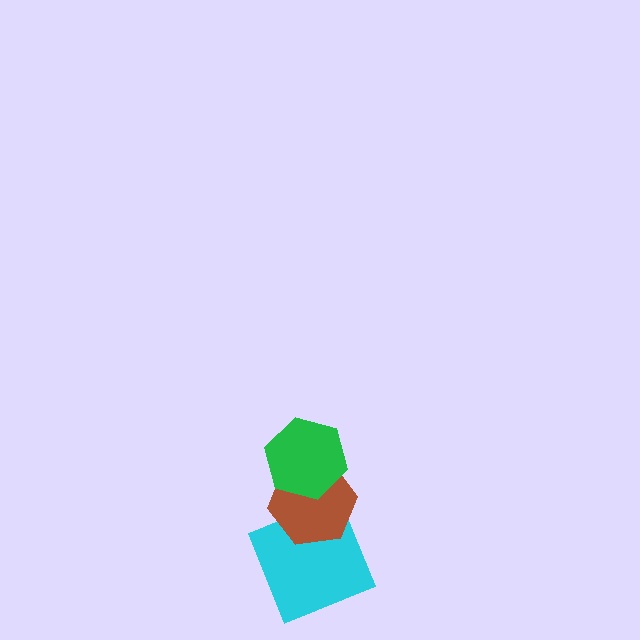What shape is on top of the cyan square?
The brown hexagon is on top of the cyan square.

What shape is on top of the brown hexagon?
The green hexagon is on top of the brown hexagon.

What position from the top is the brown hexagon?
The brown hexagon is 2nd from the top.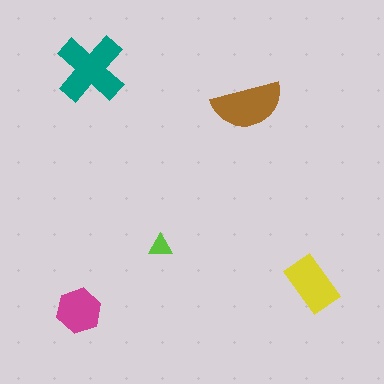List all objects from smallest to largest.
The lime triangle, the magenta hexagon, the yellow rectangle, the brown semicircle, the teal cross.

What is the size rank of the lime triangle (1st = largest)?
5th.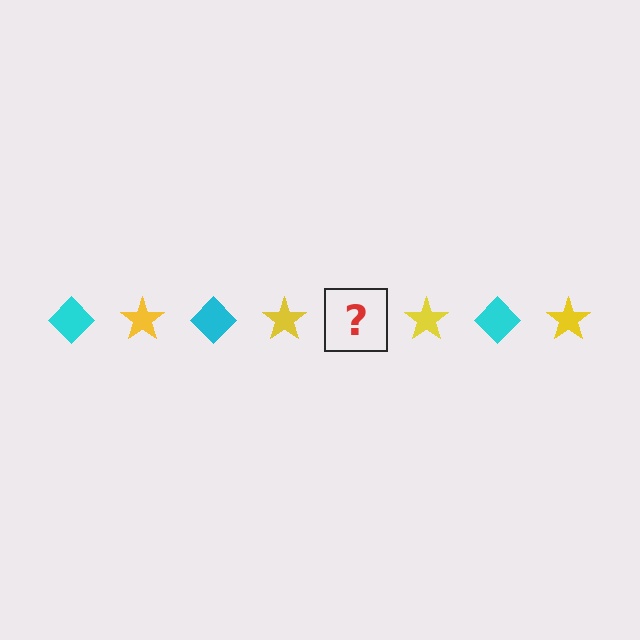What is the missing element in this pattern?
The missing element is a cyan diamond.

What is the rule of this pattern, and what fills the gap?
The rule is that the pattern alternates between cyan diamond and yellow star. The gap should be filled with a cyan diamond.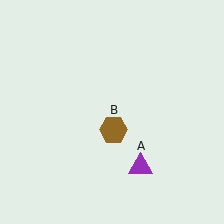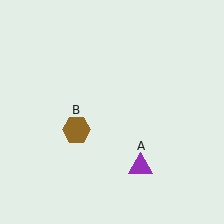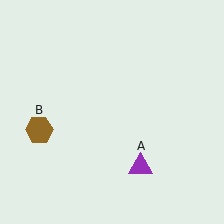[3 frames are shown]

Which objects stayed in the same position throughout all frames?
Purple triangle (object A) remained stationary.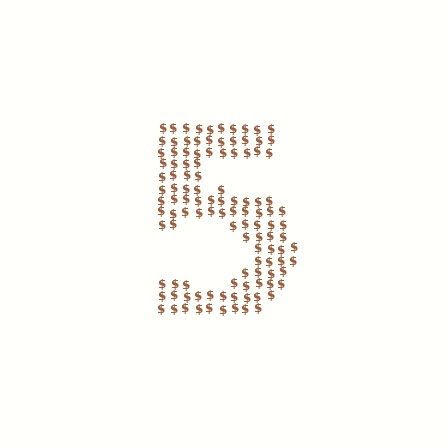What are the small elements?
The small elements are dollar signs.